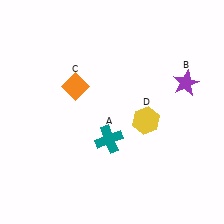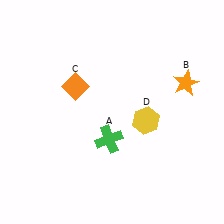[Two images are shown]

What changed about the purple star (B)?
In Image 1, B is purple. In Image 2, it changed to orange.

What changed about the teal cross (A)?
In Image 1, A is teal. In Image 2, it changed to green.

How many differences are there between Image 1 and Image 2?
There are 2 differences between the two images.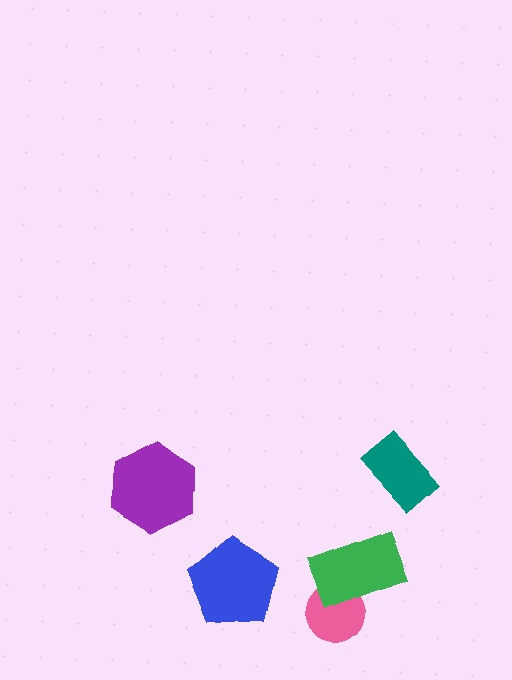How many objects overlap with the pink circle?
1 object overlaps with the pink circle.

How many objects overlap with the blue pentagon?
0 objects overlap with the blue pentagon.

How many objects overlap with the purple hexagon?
0 objects overlap with the purple hexagon.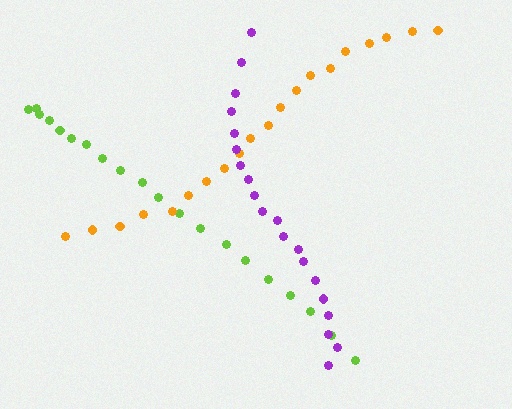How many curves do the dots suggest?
There are 3 distinct paths.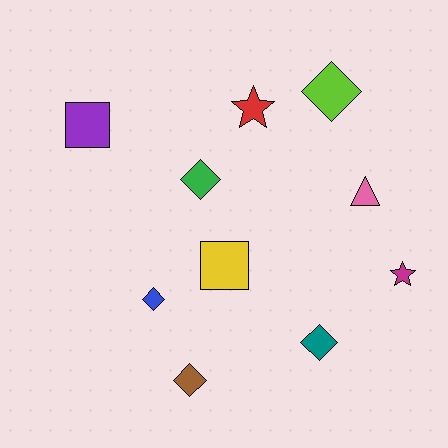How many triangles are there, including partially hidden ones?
There is 1 triangle.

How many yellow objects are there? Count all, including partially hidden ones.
There is 1 yellow object.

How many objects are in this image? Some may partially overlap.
There are 10 objects.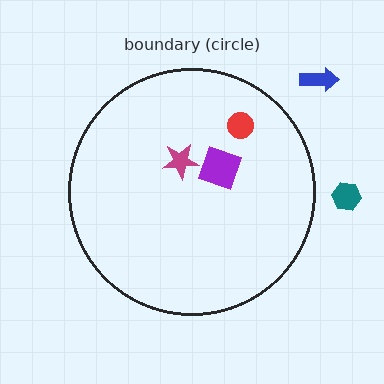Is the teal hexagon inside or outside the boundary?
Outside.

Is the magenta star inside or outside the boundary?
Inside.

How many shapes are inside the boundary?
3 inside, 2 outside.